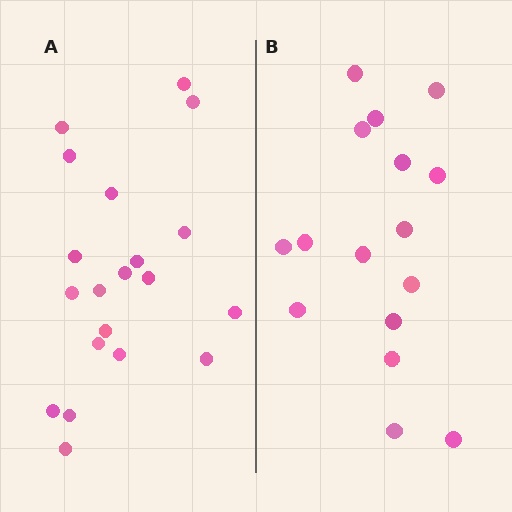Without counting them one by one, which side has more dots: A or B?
Region A (the left region) has more dots.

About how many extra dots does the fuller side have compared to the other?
Region A has about 4 more dots than region B.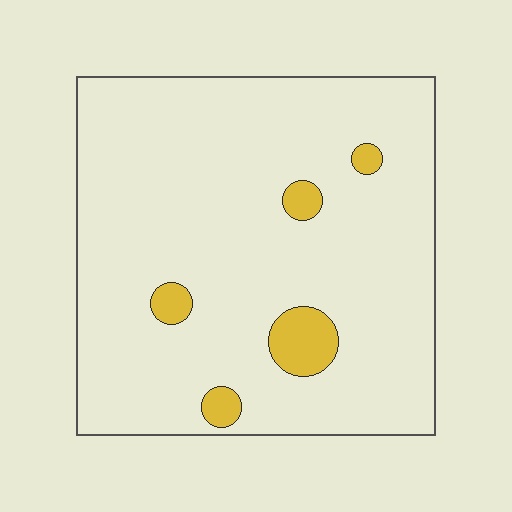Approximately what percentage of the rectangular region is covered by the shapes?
Approximately 5%.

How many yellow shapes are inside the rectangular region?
5.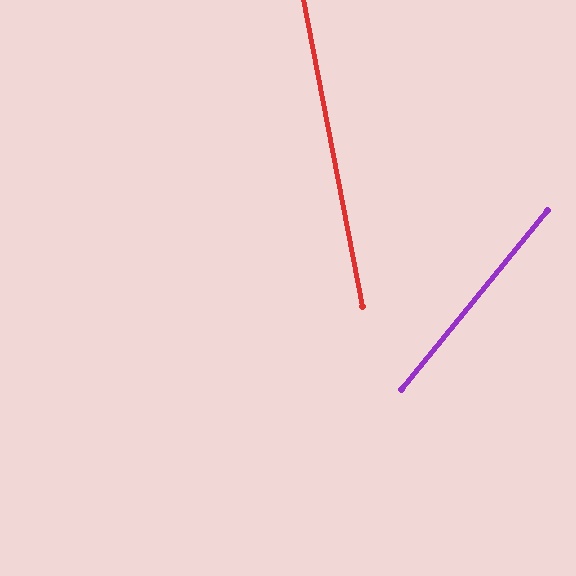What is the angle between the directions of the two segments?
Approximately 50 degrees.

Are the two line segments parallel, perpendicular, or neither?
Neither parallel nor perpendicular — they differ by about 50°.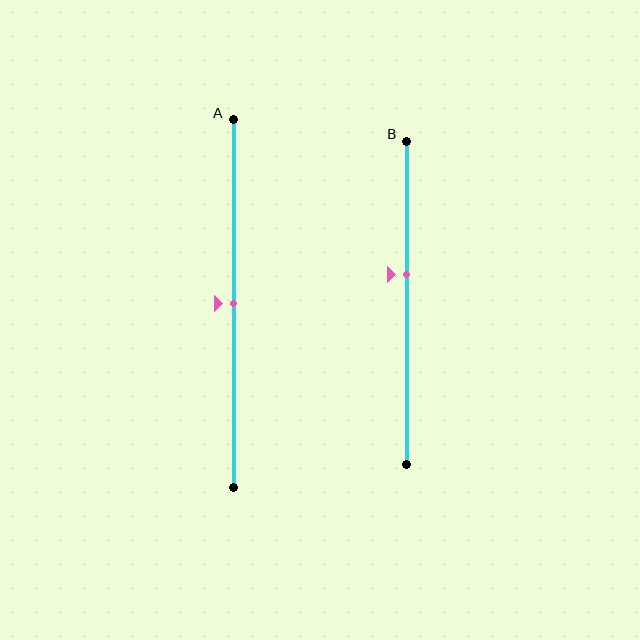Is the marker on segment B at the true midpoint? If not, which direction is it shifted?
No, the marker on segment B is shifted upward by about 9% of the segment length.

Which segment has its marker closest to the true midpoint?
Segment A has its marker closest to the true midpoint.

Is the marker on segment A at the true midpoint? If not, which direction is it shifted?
Yes, the marker on segment A is at the true midpoint.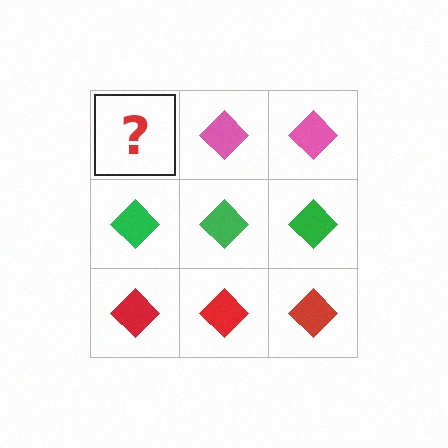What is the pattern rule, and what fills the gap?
The rule is that each row has a consistent color. The gap should be filled with a pink diamond.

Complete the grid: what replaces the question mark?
The question mark should be replaced with a pink diamond.